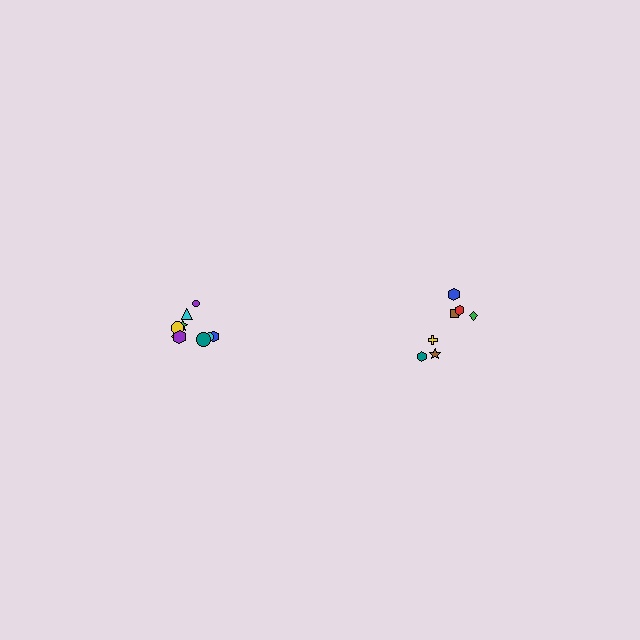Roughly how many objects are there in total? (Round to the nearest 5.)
Roughly 15 objects in total.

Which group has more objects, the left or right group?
The left group.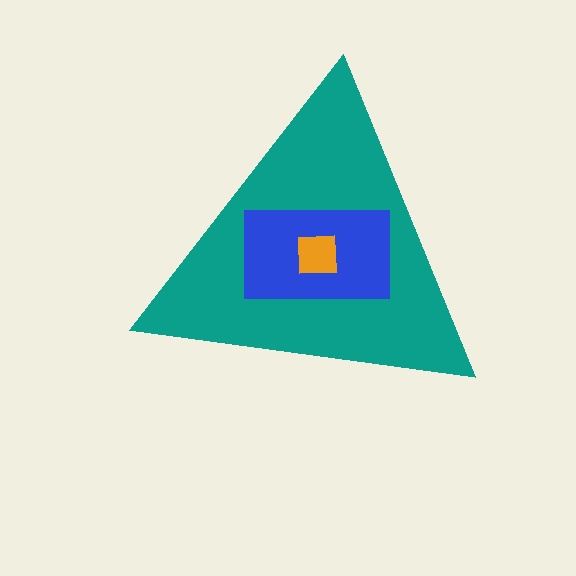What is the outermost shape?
The teal triangle.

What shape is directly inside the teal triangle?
The blue rectangle.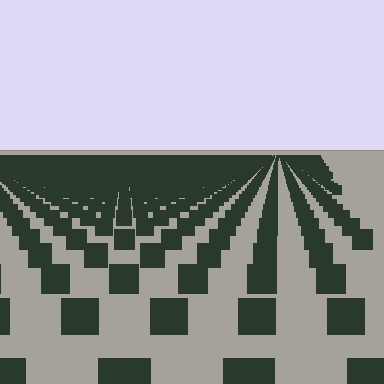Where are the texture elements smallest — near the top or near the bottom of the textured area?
Near the top.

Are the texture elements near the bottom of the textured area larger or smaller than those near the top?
Larger. Near the bottom, elements are closer to the viewer and appear at a bigger on-screen size.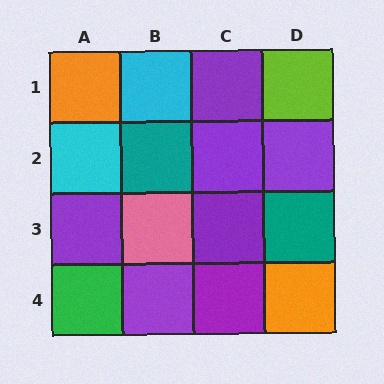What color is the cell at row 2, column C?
Purple.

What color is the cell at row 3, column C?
Purple.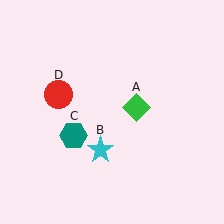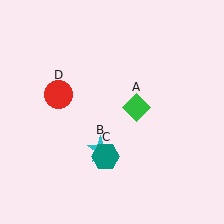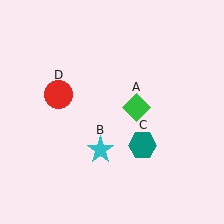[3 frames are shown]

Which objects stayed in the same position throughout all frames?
Green diamond (object A) and cyan star (object B) and red circle (object D) remained stationary.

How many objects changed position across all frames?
1 object changed position: teal hexagon (object C).